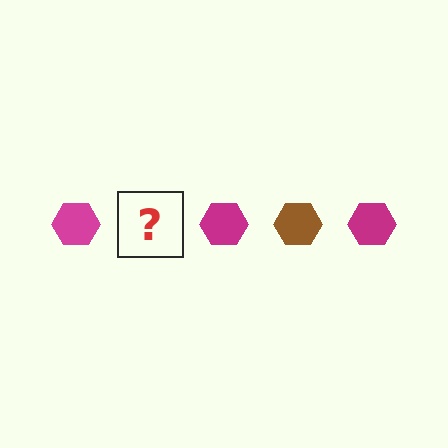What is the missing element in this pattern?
The missing element is a brown hexagon.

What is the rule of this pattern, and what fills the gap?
The rule is that the pattern cycles through magenta, brown hexagons. The gap should be filled with a brown hexagon.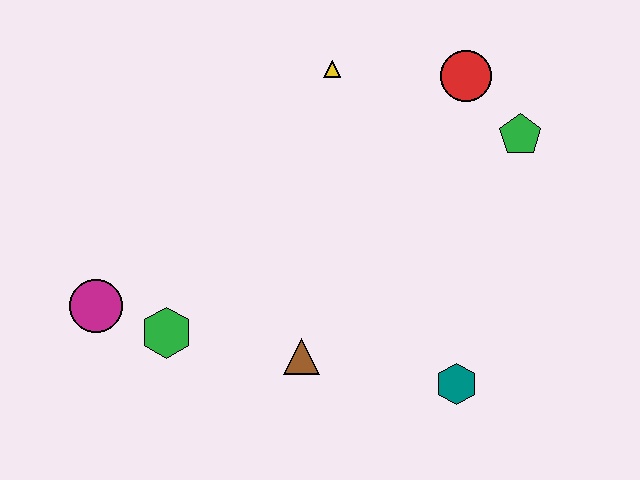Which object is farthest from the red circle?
The magenta circle is farthest from the red circle.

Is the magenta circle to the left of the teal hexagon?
Yes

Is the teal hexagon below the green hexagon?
Yes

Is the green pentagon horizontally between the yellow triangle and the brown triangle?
No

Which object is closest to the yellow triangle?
The red circle is closest to the yellow triangle.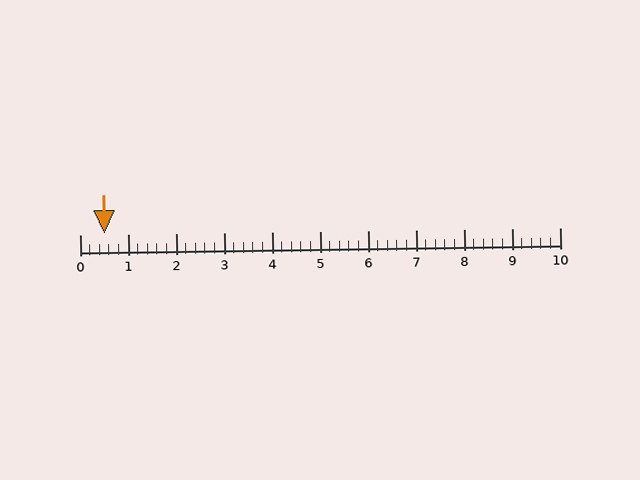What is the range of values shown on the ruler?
The ruler shows values from 0 to 10.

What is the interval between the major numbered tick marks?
The major tick marks are spaced 1 units apart.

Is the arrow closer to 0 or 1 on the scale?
The arrow is closer to 1.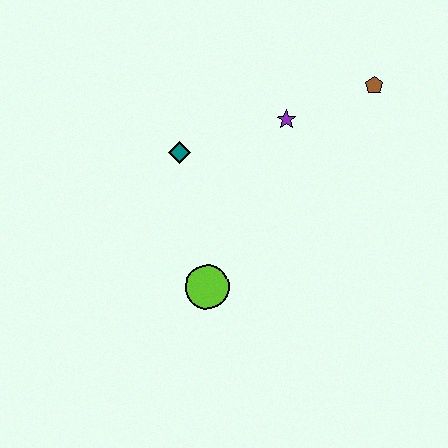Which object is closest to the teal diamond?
The purple star is closest to the teal diamond.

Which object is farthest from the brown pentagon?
The lime circle is farthest from the brown pentagon.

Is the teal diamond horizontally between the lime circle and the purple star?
No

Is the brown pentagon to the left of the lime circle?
No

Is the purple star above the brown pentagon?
No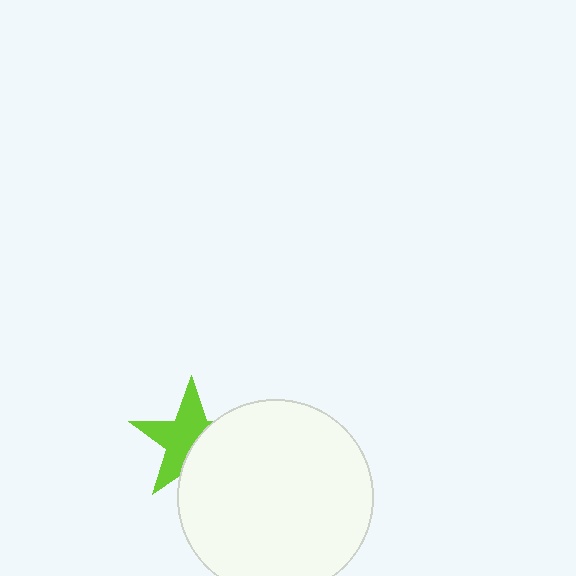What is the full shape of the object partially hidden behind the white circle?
The partially hidden object is a lime star.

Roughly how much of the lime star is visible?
About half of it is visible (roughly 60%).